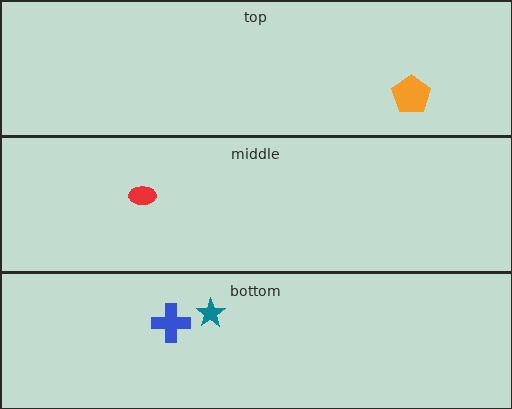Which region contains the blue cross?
The bottom region.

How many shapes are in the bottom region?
2.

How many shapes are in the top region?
1.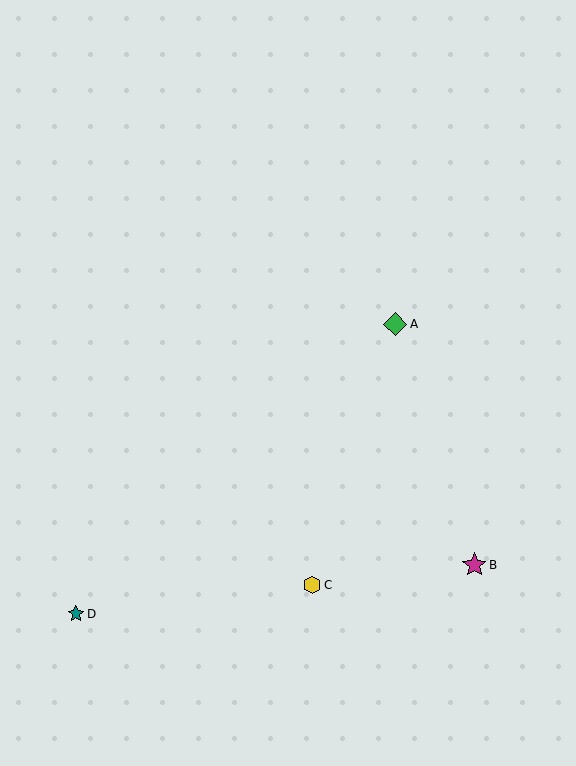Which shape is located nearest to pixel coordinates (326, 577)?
The yellow hexagon (labeled C) at (312, 585) is nearest to that location.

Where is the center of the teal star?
The center of the teal star is at (76, 614).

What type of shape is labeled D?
Shape D is a teal star.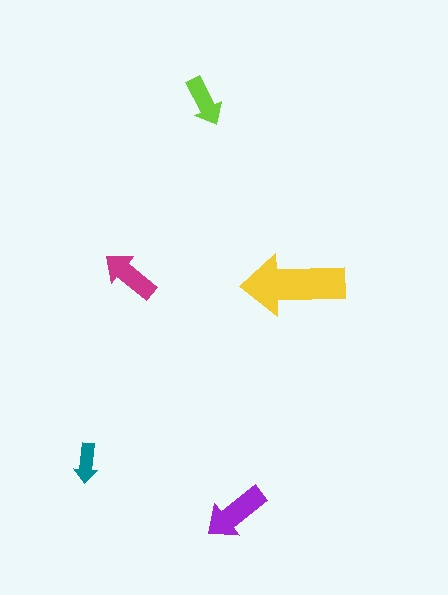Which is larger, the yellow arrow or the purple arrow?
The yellow one.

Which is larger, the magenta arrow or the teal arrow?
The magenta one.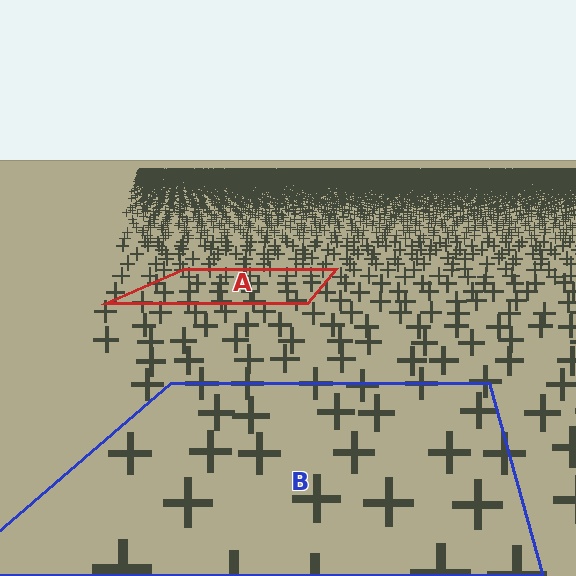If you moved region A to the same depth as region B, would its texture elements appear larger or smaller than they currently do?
They would appear larger. At a closer depth, the same texture elements are projected at a bigger on-screen size.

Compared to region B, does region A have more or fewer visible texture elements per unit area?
Region A has more texture elements per unit area — they are packed more densely because it is farther away.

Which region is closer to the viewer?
Region B is closer. The texture elements there are larger and more spread out.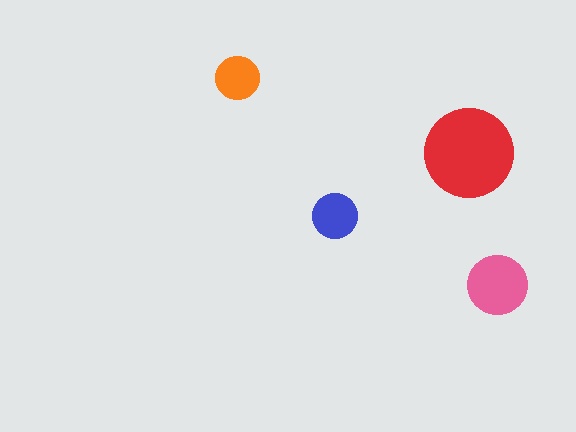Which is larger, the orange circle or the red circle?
The red one.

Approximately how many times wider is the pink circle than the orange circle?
About 1.5 times wider.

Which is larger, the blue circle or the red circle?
The red one.